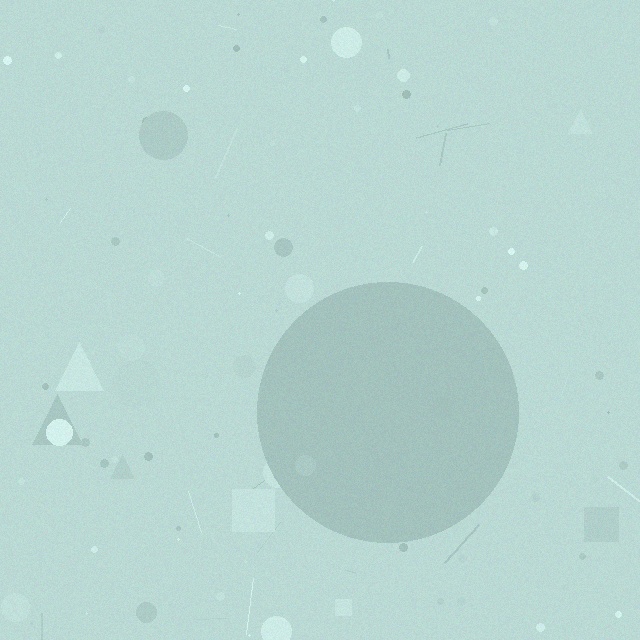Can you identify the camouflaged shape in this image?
The camouflaged shape is a circle.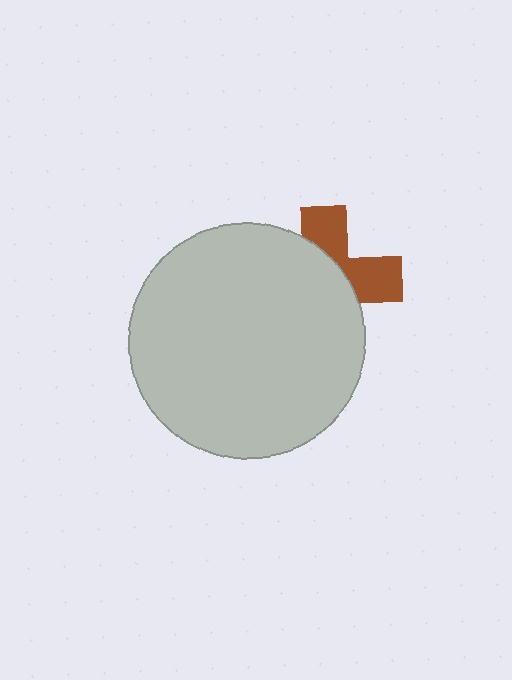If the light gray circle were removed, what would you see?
You would see the complete brown cross.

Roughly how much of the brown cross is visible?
A small part of it is visible (roughly 38%).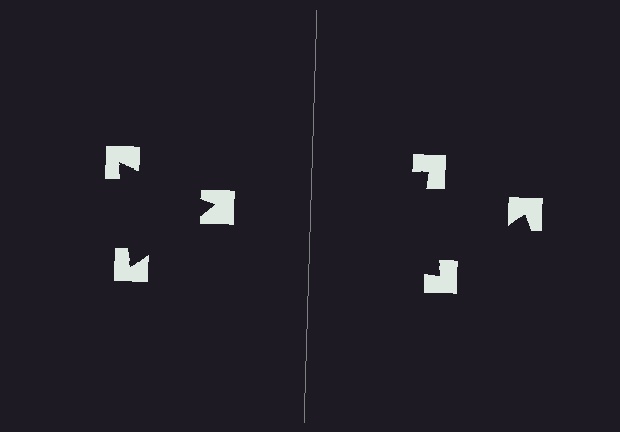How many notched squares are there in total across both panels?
6 — 3 on each side.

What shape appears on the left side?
An illusory triangle.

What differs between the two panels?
The notched squares are positioned identically on both sides; only the wedge orientations differ. On the left they align to a triangle; on the right they are misaligned.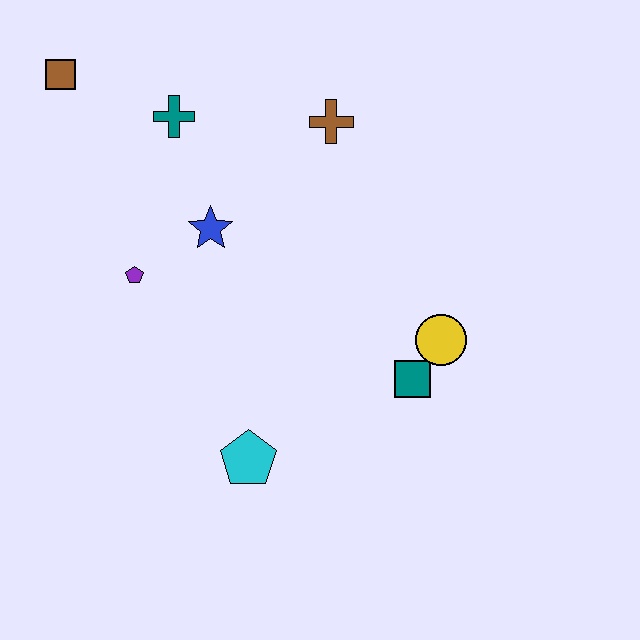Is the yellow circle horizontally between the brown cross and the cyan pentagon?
No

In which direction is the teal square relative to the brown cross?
The teal square is below the brown cross.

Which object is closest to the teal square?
The yellow circle is closest to the teal square.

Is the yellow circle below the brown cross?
Yes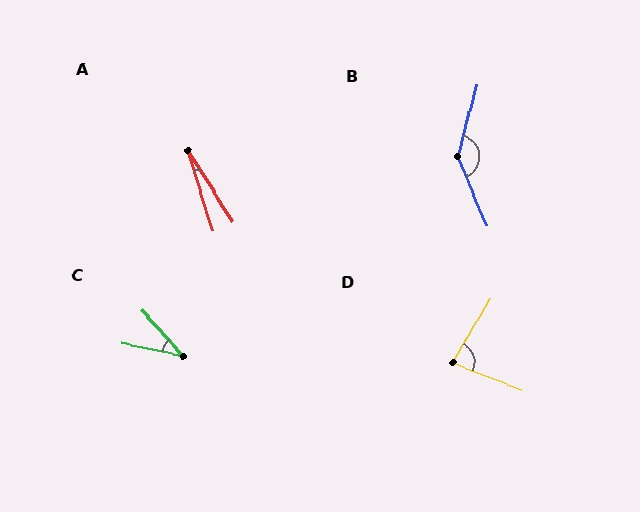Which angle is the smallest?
A, at approximately 15 degrees.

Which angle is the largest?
B, at approximately 142 degrees.